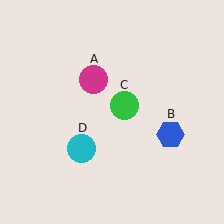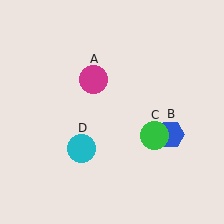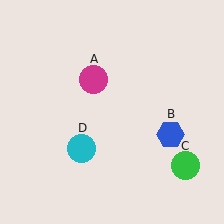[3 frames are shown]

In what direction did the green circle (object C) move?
The green circle (object C) moved down and to the right.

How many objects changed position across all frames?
1 object changed position: green circle (object C).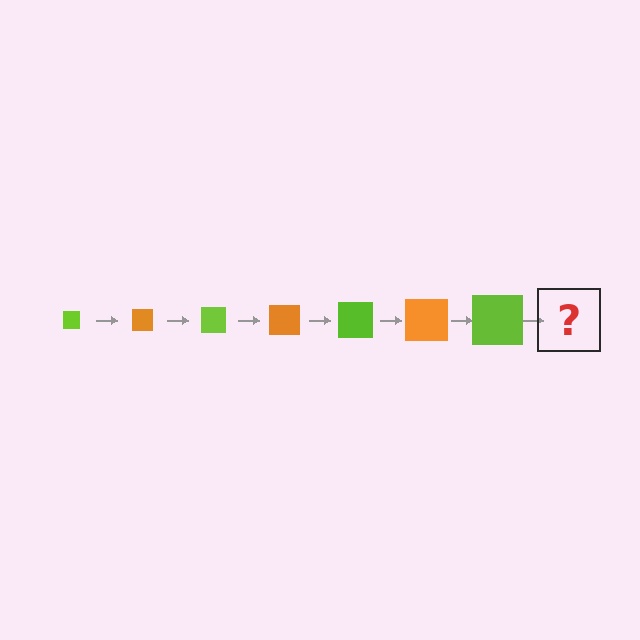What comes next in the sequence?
The next element should be an orange square, larger than the previous one.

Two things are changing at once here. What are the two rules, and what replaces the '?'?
The two rules are that the square grows larger each step and the color cycles through lime and orange. The '?' should be an orange square, larger than the previous one.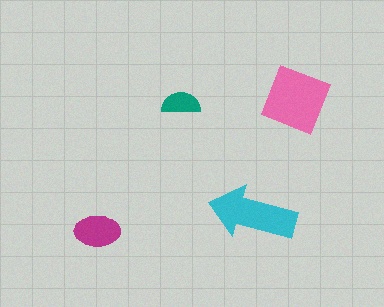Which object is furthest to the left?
The magenta ellipse is leftmost.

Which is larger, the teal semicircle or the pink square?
The pink square.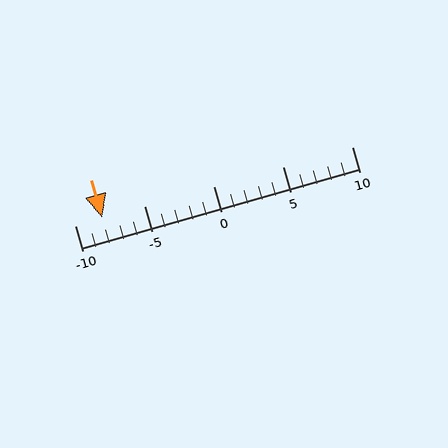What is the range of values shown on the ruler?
The ruler shows values from -10 to 10.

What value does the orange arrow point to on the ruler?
The orange arrow points to approximately -8.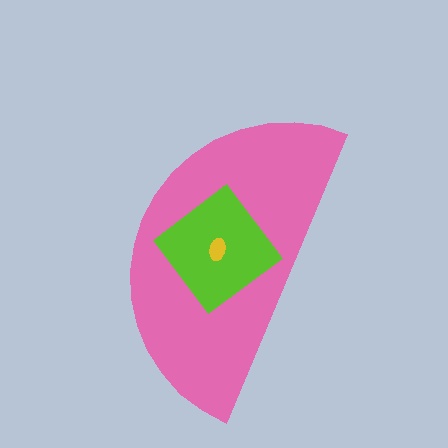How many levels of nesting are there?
3.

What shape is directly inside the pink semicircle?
The lime diamond.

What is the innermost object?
The yellow ellipse.